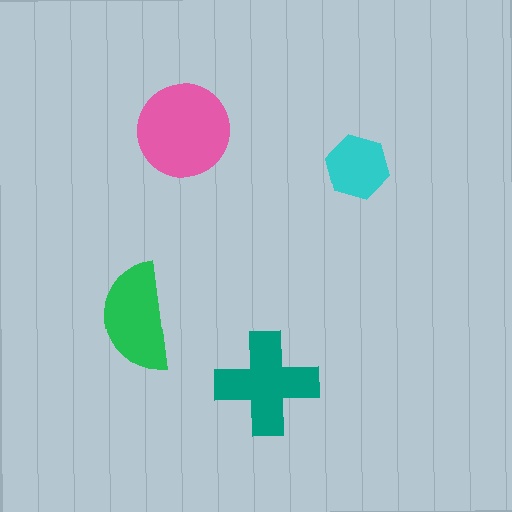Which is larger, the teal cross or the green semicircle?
The teal cross.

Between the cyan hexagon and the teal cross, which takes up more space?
The teal cross.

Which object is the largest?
The pink circle.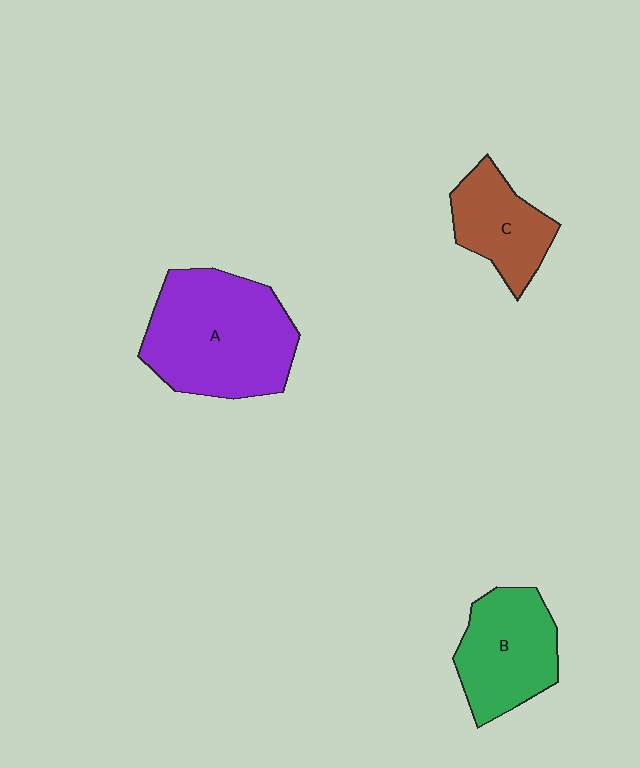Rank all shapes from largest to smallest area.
From largest to smallest: A (purple), B (green), C (brown).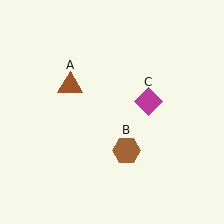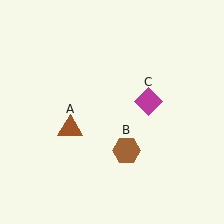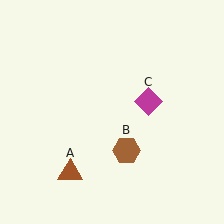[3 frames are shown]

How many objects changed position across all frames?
1 object changed position: brown triangle (object A).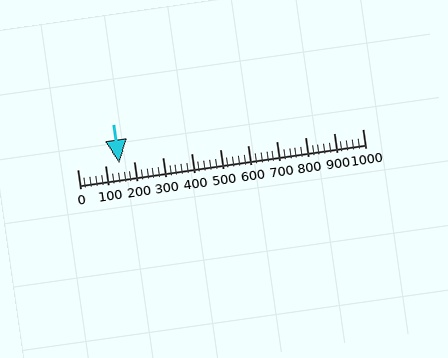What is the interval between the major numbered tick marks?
The major tick marks are spaced 100 units apart.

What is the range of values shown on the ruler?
The ruler shows values from 0 to 1000.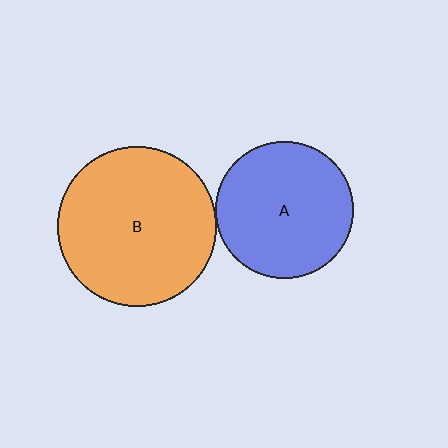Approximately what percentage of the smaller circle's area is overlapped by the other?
Approximately 5%.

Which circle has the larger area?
Circle B (orange).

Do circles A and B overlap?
Yes.